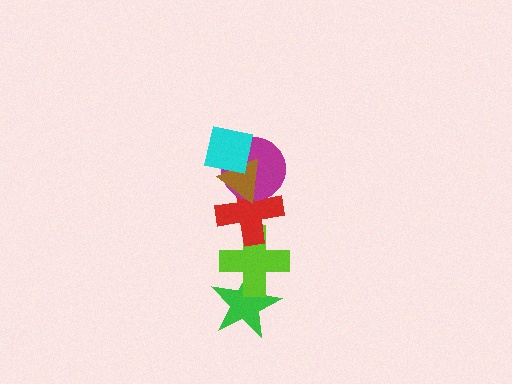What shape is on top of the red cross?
The magenta circle is on top of the red cross.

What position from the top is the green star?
The green star is 6th from the top.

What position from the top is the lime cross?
The lime cross is 5th from the top.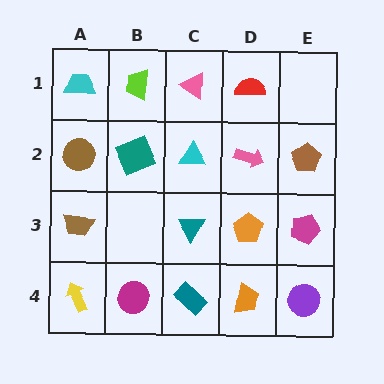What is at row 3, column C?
A teal triangle.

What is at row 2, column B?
A teal square.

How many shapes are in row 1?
4 shapes.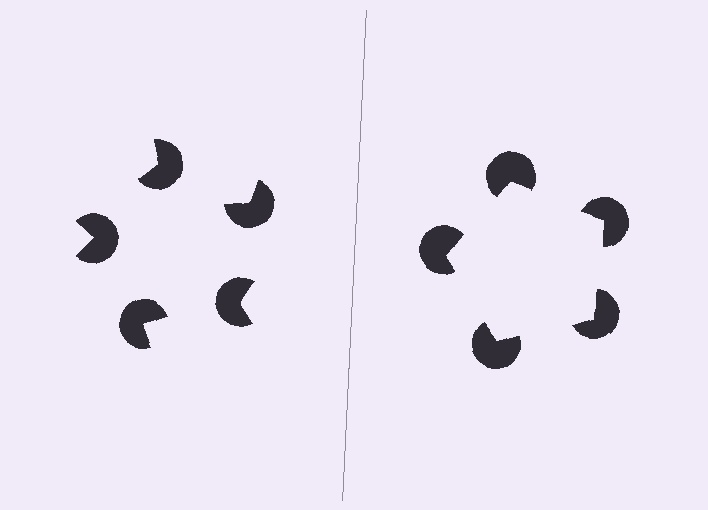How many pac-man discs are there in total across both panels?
10 — 5 on each side.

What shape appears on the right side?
An illusory pentagon.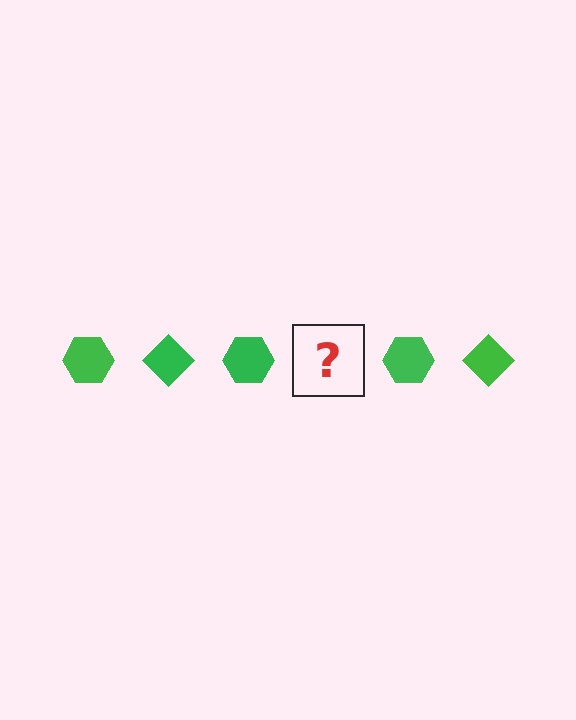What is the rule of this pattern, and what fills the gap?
The rule is that the pattern cycles through hexagon, diamond shapes in green. The gap should be filled with a green diamond.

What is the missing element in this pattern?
The missing element is a green diamond.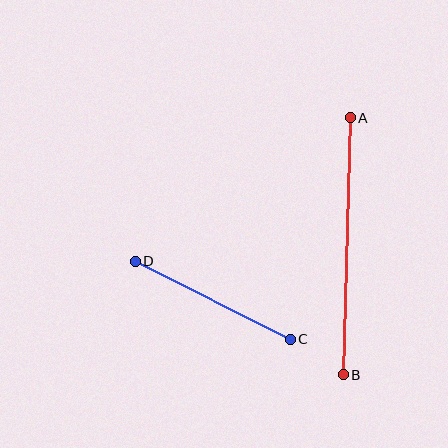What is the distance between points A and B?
The distance is approximately 257 pixels.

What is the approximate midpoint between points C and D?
The midpoint is at approximately (213, 300) pixels.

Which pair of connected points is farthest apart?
Points A and B are farthest apart.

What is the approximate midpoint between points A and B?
The midpoint is at approximately (347, 246) pixels.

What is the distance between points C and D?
The distance is approximately 174 pixels.